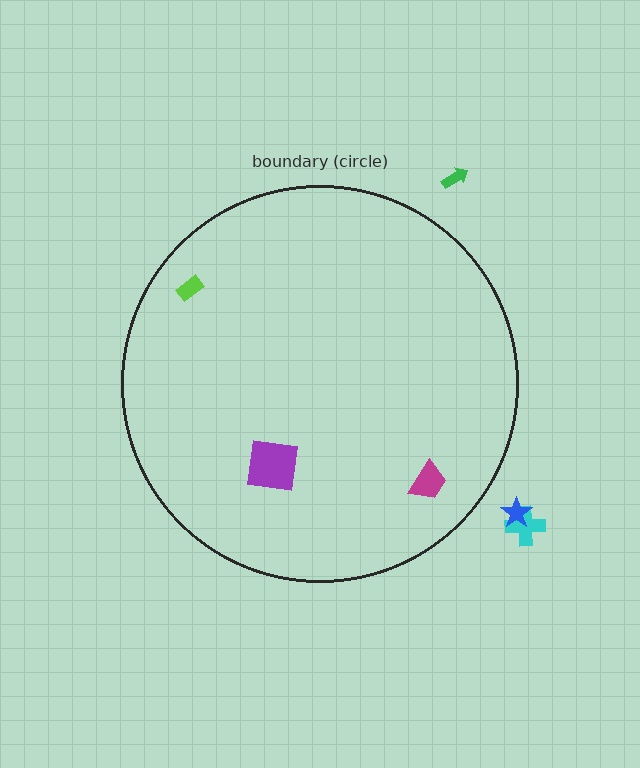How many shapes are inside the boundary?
3 inside, 3 outside.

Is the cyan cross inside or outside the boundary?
Outside.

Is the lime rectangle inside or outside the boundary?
Inside.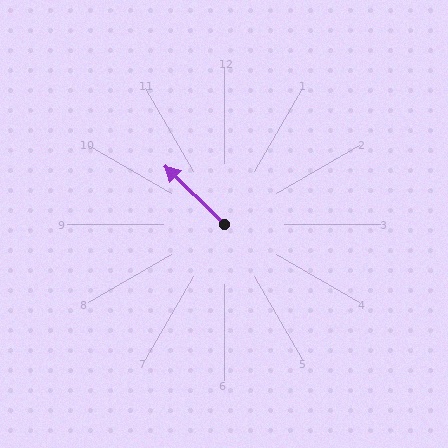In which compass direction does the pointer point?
Northwest.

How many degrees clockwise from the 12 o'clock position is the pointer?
Approximately 315 degrees.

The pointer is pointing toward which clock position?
Roughly 10 o'clock.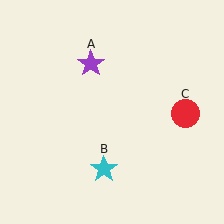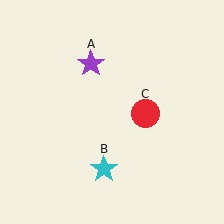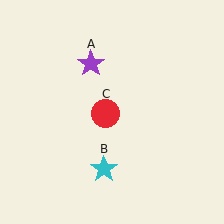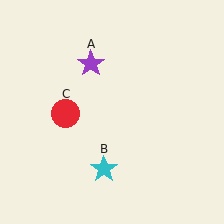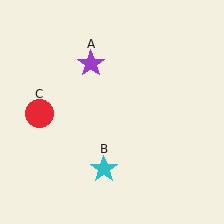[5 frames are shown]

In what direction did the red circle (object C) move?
The red circle (object C) moved left.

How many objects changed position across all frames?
1 object changed position: red circle (object C).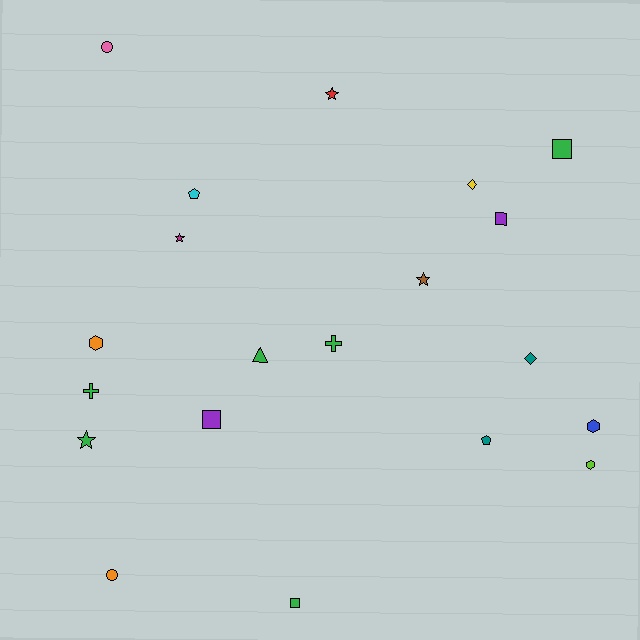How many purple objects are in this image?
There are 2 purple objects.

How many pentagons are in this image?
There are 2 pentagons.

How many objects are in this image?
There are 20 objects.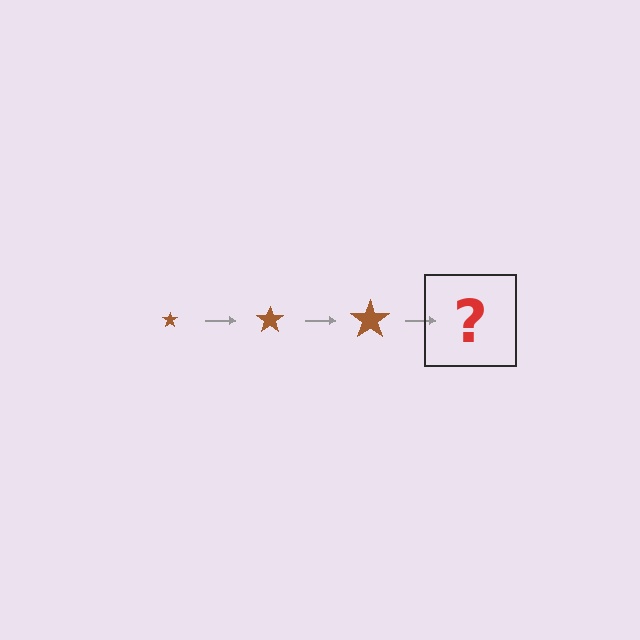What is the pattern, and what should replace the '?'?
The pattern is that the star gets progressively larger each step. The '?' should be a brown star, larger than the previous one.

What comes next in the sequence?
The next element should be a brown star, larger than the previous one.